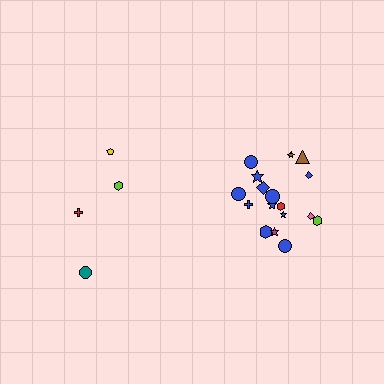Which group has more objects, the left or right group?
The right group.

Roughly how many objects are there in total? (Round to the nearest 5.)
Roughly 20 objects in total.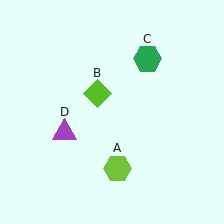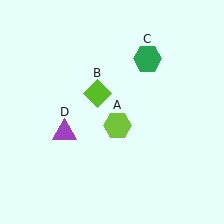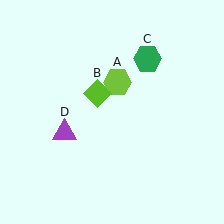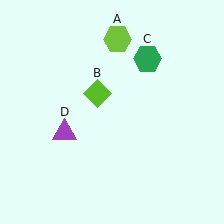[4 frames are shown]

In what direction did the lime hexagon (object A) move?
The lime hexagon (object A) moved up.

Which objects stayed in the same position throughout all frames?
Lime diamond (object B) and green hexagon (object C) and purple triangle (object D) remained stationary.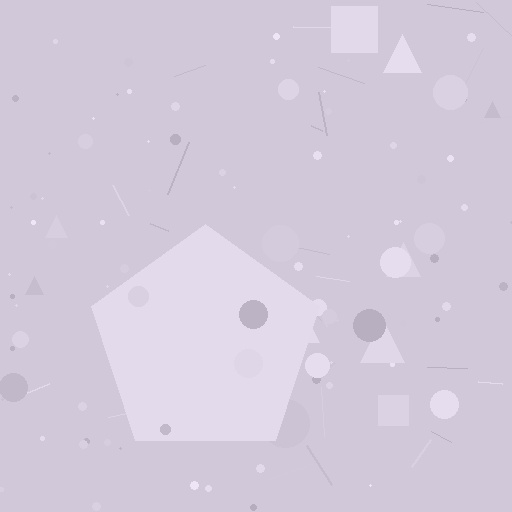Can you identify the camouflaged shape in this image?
The camouflaged shape is a pentagon.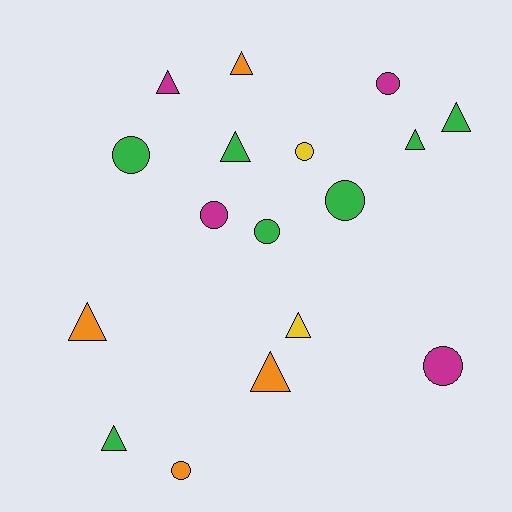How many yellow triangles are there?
There is 1 yellow triangle.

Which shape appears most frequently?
Triangle, with 9 objects.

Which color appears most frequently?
Green, with 7 objects.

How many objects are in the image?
There are 17 objects.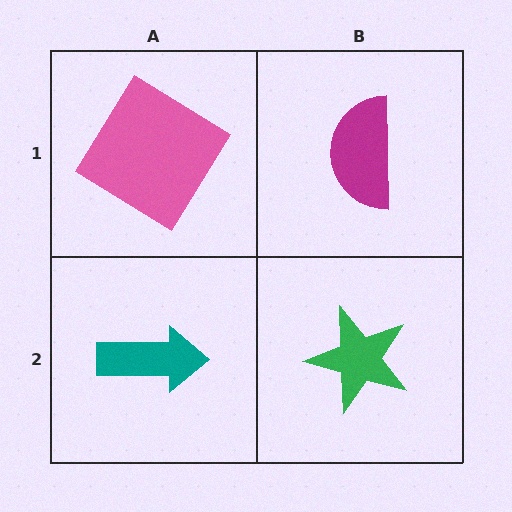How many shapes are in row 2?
2 shapes.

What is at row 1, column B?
A magenta semicircle.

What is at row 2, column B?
A green star.